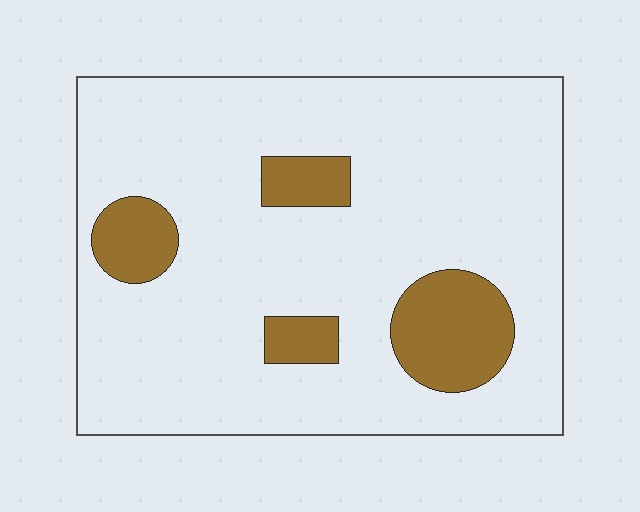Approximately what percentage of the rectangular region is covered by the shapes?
Approximately 15%.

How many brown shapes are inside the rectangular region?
4.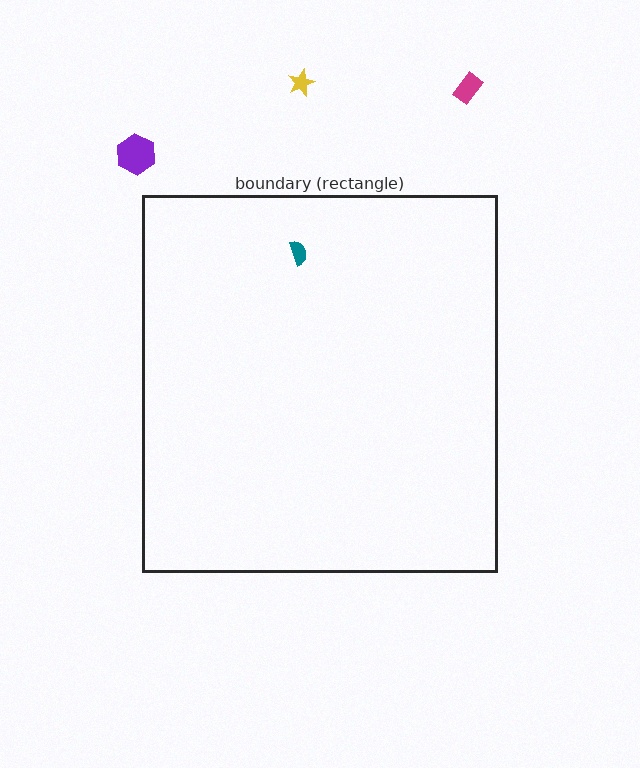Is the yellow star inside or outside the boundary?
Outside.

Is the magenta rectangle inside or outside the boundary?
Outside.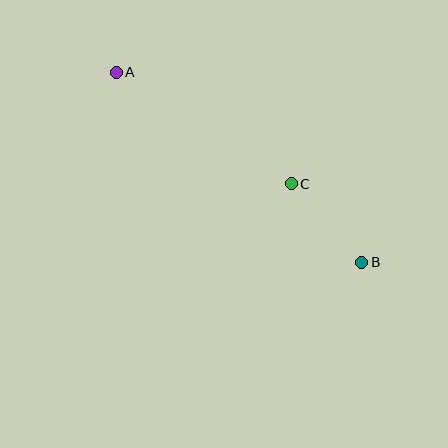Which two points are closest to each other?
Points B and C are closest to each other.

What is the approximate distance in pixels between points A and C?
The distance between A and C is approximately 208 pixels.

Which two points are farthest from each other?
Points A and B are farthest from each other.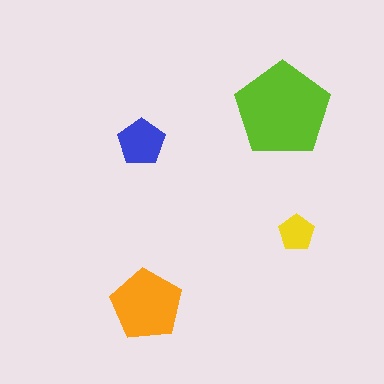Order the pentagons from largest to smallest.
the lime one, the orange one, the blue one, the yellow one.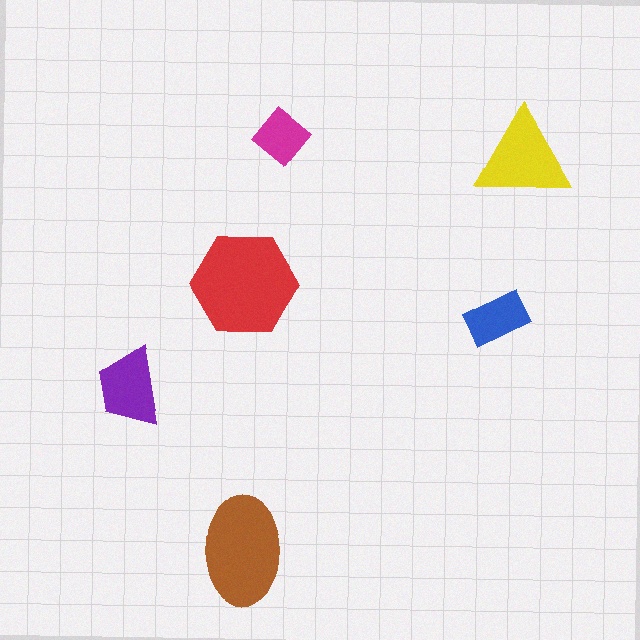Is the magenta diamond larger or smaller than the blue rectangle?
Smaller.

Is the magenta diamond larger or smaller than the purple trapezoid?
Smaller.